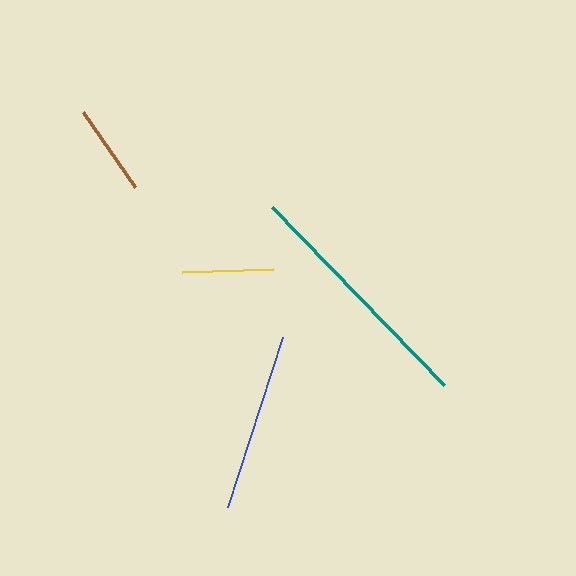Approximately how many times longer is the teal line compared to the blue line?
The teal line is approximately 1.4 times the length of the blue line.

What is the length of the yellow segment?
The yellow segment is approximately 91 pixels long.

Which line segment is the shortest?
The yellow line is the shortest at approximately 91 pixels.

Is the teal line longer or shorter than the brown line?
The teal line is longer than the brown line.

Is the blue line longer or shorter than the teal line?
The teal line is longer than the blue line.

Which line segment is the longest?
The teal line is the longest at approximately 247 pixels.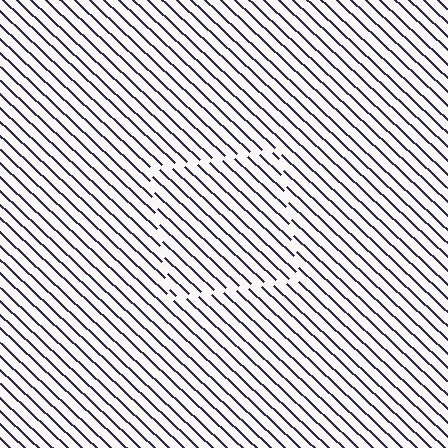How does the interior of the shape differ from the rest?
The interior of the shape contains the same grating, shifted by half a period — the contour is defined by the phase discontinuity where line-ends from the inner and outer gratings abut.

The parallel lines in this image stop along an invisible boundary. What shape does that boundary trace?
An illusory square. The interior of the shape contains the same grating, shifted by half a period — the contour is defined by the phase discontinuity where line-ends from the inner and outer gratings abut.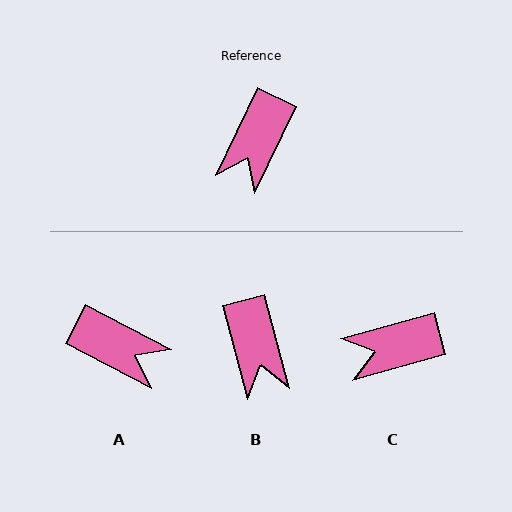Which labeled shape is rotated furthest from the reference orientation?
A, about 88 degrees away.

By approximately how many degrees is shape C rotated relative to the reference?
Approximately 49 degrees clockwise.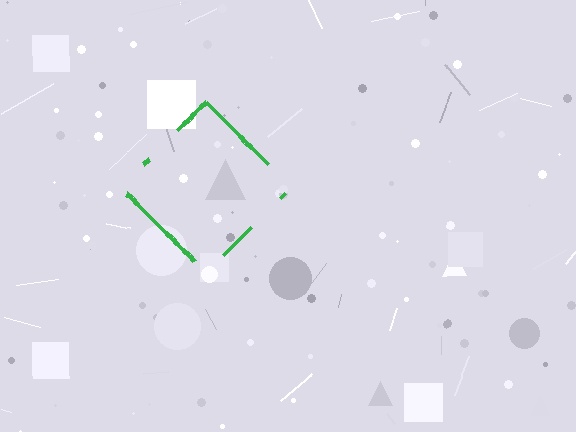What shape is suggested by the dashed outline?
The dashed outline suggests a diamond.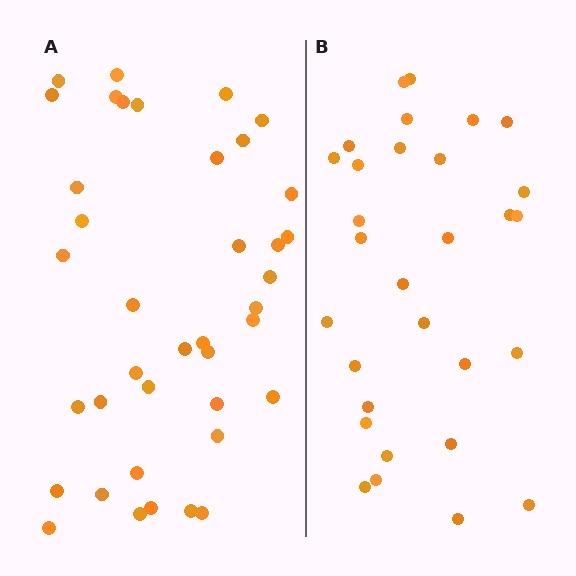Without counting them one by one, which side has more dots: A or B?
Region A (the left region) has more dots.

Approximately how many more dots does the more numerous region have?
Region A has roughly 8 or so more dots than region B.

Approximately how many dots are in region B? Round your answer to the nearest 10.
About 30 dots.